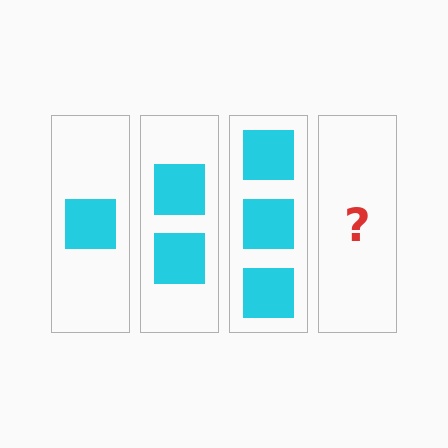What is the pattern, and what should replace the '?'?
The pattern is that each step adds one more square. The '?' should be 4 squares.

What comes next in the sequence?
The next element should be 4 squares.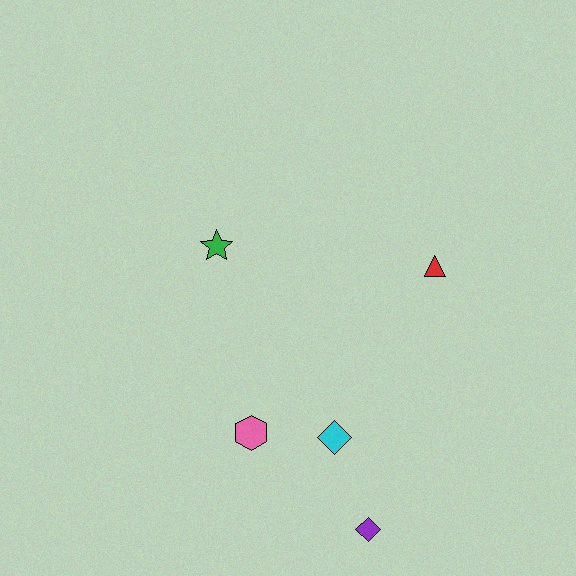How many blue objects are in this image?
There are no blue objects.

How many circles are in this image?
There are no circles.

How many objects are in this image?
There are 5 objects.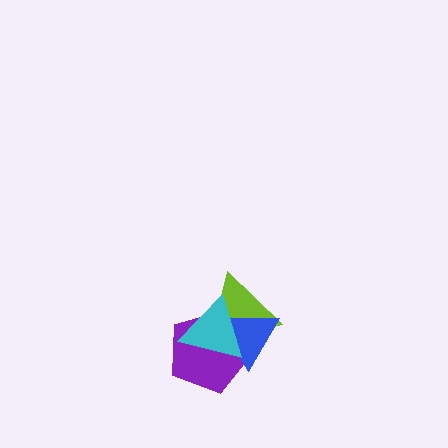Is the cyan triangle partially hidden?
No, no other shape covers it.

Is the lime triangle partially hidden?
Yes, it is partially covered by another shape.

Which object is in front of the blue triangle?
The cyan triangle is in front of the blue triangle.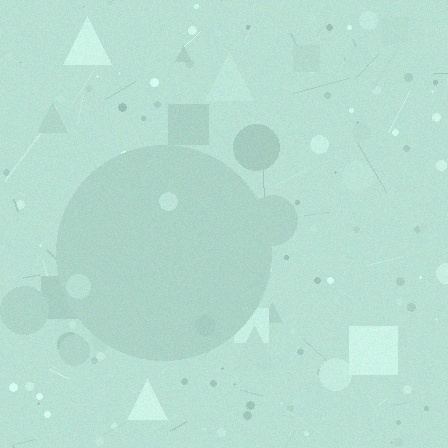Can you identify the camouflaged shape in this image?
The camouflaged shape is a circle.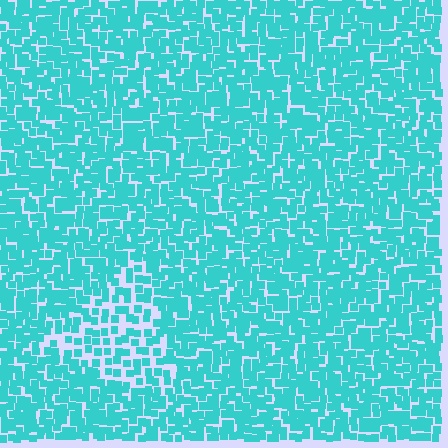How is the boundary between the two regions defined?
The boundary is defined by a change in element density (approximately 1.8x ratio). All elements are the same color, size, and shape.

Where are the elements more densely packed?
The elements are more densely packed outside the triangle boundary.